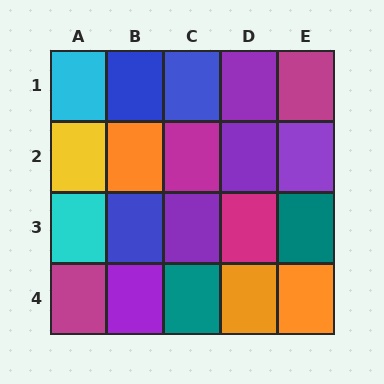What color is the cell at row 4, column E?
Orange.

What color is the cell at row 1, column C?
Blue.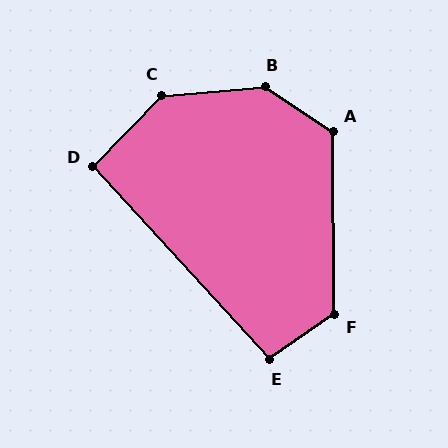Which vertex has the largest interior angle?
B, at approximately 142 degrees.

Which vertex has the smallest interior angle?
D, at approximately 94 degrees.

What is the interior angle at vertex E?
Approximately 98 degrees (obtuse).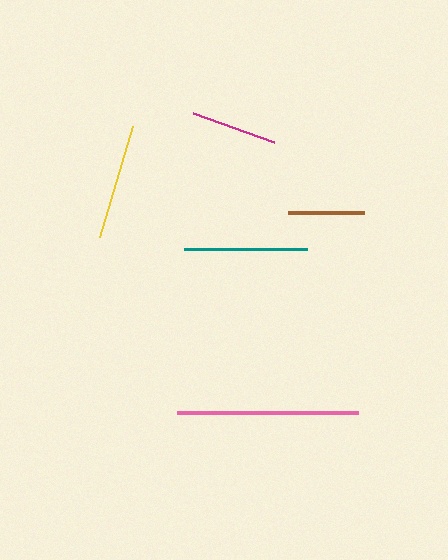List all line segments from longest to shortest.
From longest to shortest: pink, teal, yellow, magenta, brown.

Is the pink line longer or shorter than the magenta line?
The pink line is longer than the magenta line.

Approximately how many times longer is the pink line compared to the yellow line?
The pink line is approximately 1.6 times the length of the yellow line.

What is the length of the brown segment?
The brown segment is approximately 76 pixels long.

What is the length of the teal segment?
The teal segment is approximately 123 pixels long.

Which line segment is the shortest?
The brown line is the shortest at approximately 76 pixels.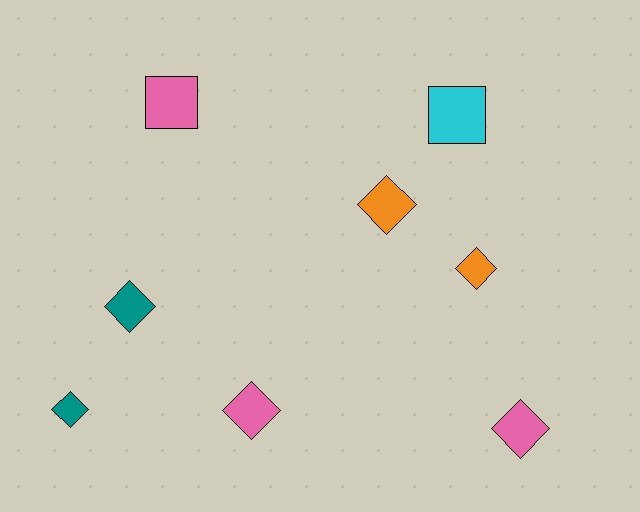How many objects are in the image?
There are 8 objects.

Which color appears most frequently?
Pink, with 3 objects.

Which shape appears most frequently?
Diamond, with 6 objects.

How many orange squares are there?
There are no orange squares.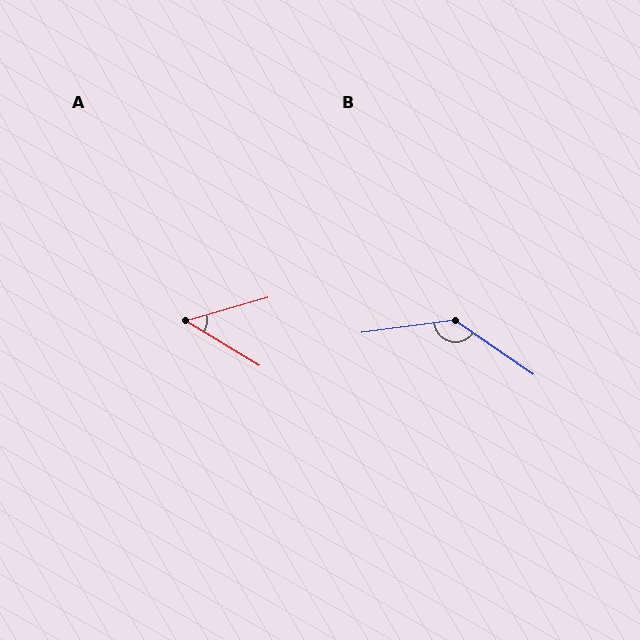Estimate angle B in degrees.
Approximately 138 degrees.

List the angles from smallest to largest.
A (47°), B (138°).